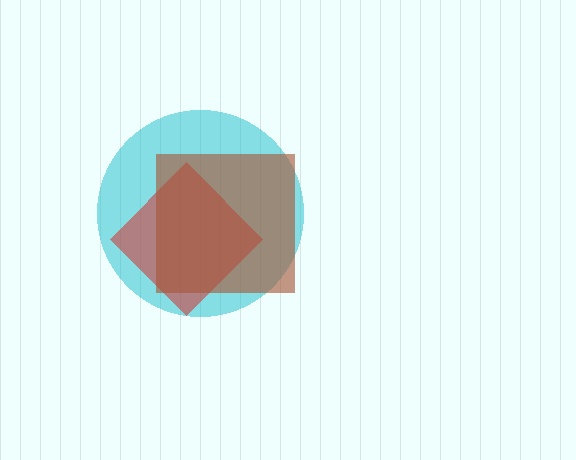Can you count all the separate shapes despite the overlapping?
Yes, there are 3 separate shapes.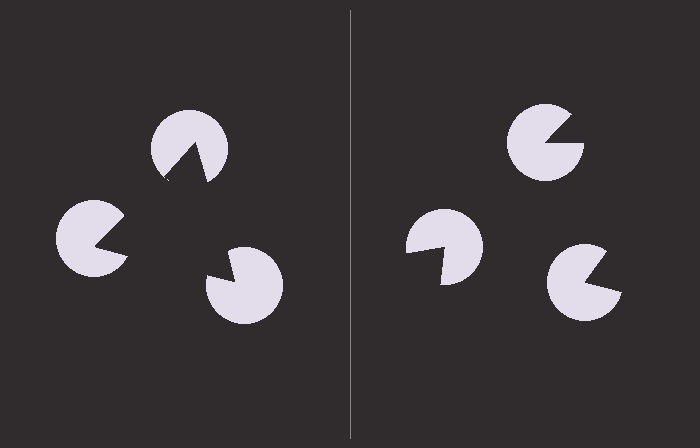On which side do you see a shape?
An illusory triangle appears on the left side. On the right side the wedge cuts are rotated, so no coherent shape forms.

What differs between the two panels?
The pac-man discs are positioned identically on both sides; only the wedge orientations differ. On the left they align to a triangle; on the right they are misaligned.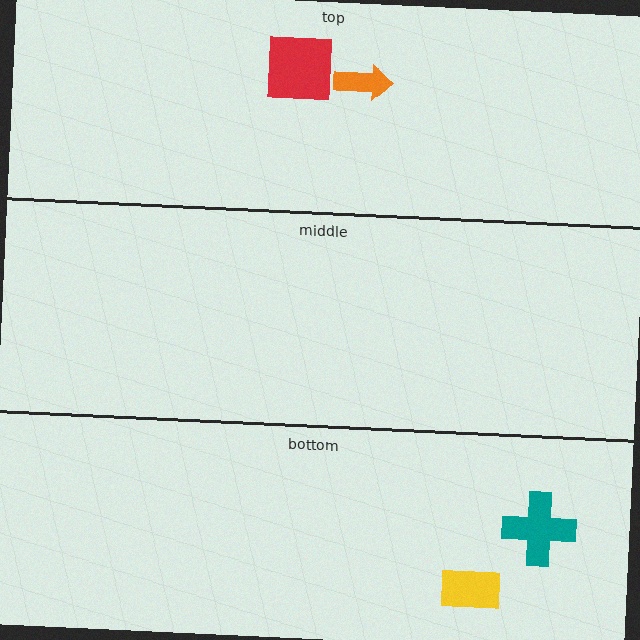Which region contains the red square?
The top region.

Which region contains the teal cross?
The bottom region.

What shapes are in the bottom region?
The teal cross, the yellow rectangle.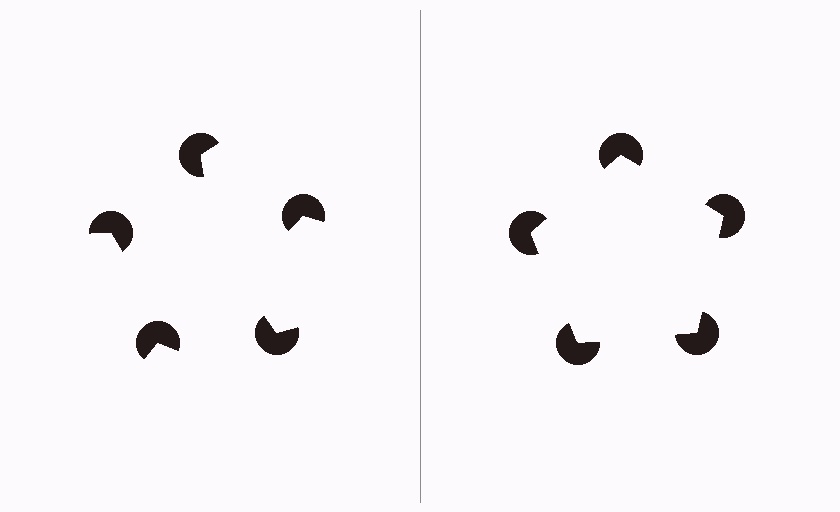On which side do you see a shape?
An illusory pentagon appears on the right side. On the left side the wedge cuts are rotated, so no coherent shape forms.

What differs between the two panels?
The pac-man discs are positioned identically on both sides; only the wedge orientations differ. On the right they align to a pentagon; on the left they are misaligned.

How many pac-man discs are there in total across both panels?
10 — 5 on each side.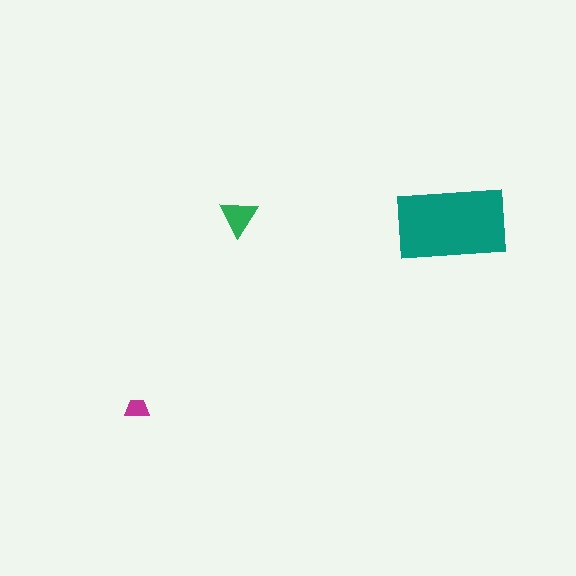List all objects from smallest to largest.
The magenta trapezoid, the green triangle, the teal rectangle.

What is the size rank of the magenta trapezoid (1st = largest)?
3rd.